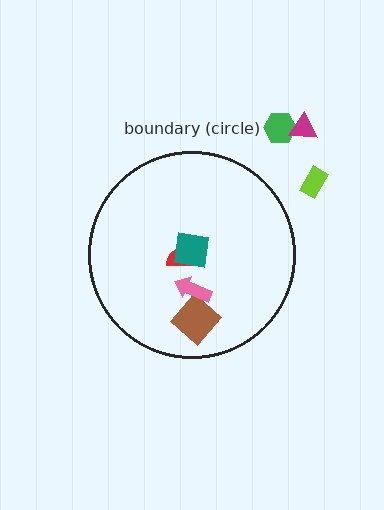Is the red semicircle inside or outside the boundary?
Inside.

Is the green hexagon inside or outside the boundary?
Outside.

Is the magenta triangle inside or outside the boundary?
Outside.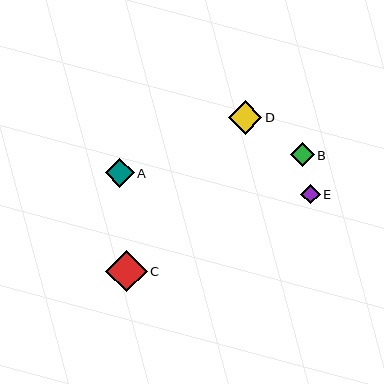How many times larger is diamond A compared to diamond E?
Diamond A is approximately 1.5 times the size of diamond E.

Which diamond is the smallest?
Diamond E is the smallest with a size of approximately 20 pixels.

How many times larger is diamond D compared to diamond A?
Diamond D is approximately 1.2 times the size of diamond A.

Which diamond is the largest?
Diamond C is the largest with a size of approximately 42 pixels.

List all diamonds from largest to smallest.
From largest to smallest: C, D, A, B, E.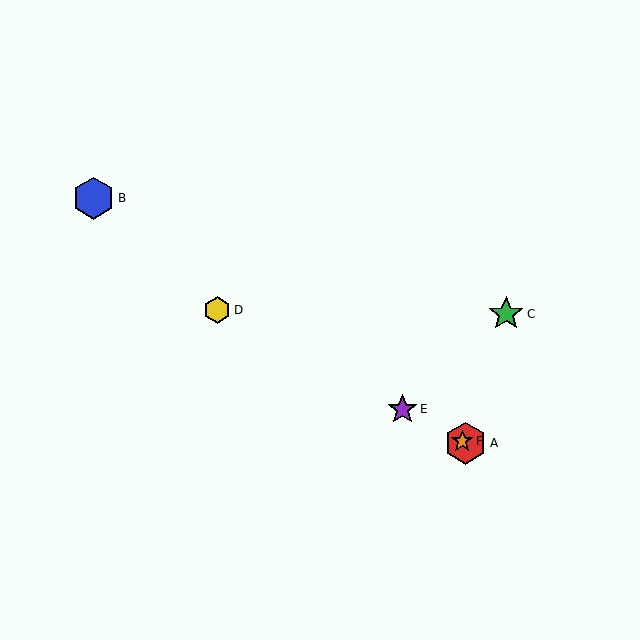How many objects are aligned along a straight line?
4 objects (A, D, E, F) are aligned along a straight line.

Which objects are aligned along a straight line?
Objects A, D, E, F are aligned along a straight line.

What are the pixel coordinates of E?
Object E is at (403, 409).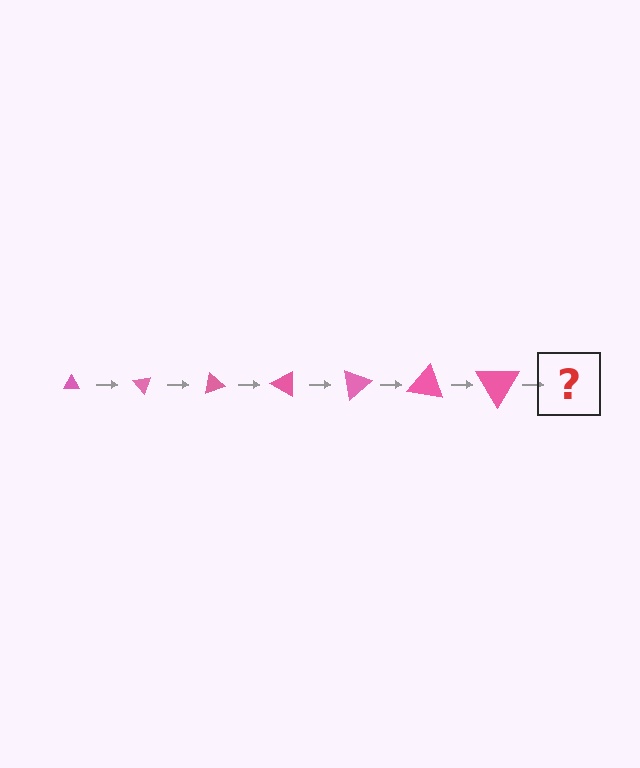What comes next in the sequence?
The next element should be a triangle, larger than the previous one and rotated 350 degrees from the start.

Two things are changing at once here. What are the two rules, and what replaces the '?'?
The two rules are that the triangle grows larger each step and it rotates 50 degrees each step. The '?' should be a triangle, larger than the previous one and rotated 350 degrees from the start.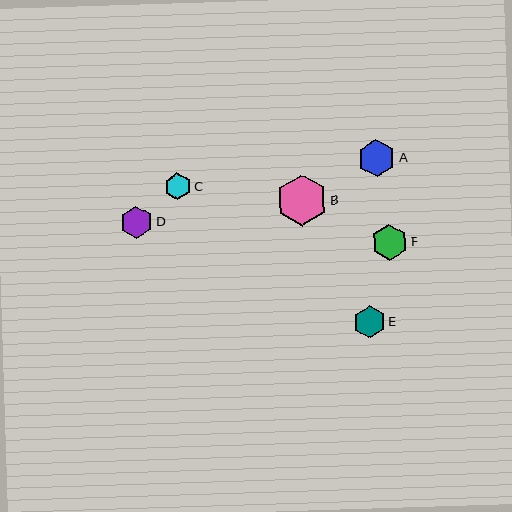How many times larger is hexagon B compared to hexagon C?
Hexagon B is approximately 1.9 times the size of hexagon C.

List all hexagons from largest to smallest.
From largest to smallest: B, A, F, D, E, C.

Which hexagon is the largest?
Hexagon B is the largest with a size of approximately 51 pixels.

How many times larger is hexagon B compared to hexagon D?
Hexagon B is approximately 1.6 times the size of hexagon D.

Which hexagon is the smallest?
Hexagon C is the smallest with a size of approximately 26 pixels.